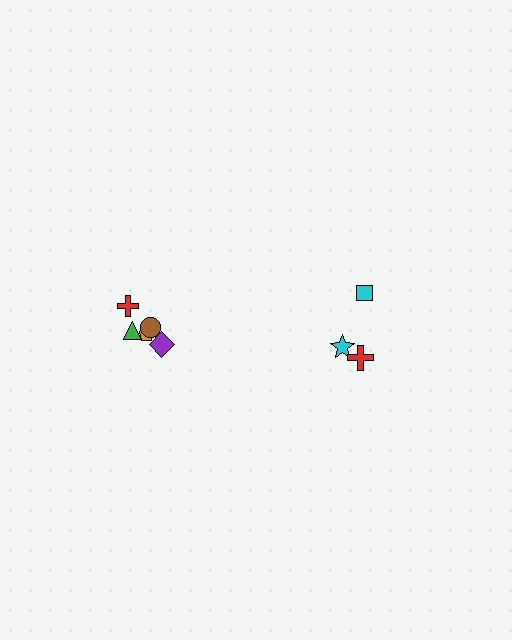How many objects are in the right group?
There are 3 objects.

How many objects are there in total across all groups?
There are 8 objects.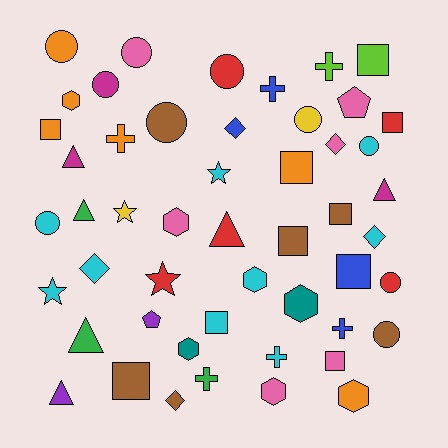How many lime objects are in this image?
There are 2 lime objects.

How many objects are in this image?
There are 50 objects.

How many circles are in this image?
There are 10 circles.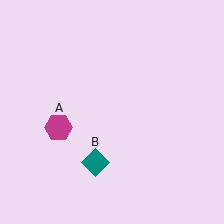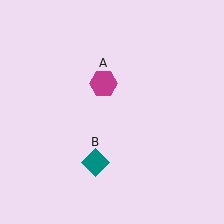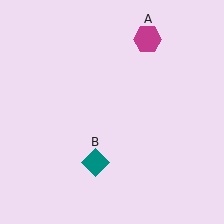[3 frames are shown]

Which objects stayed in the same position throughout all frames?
Teal diamond (object B) remained stationary.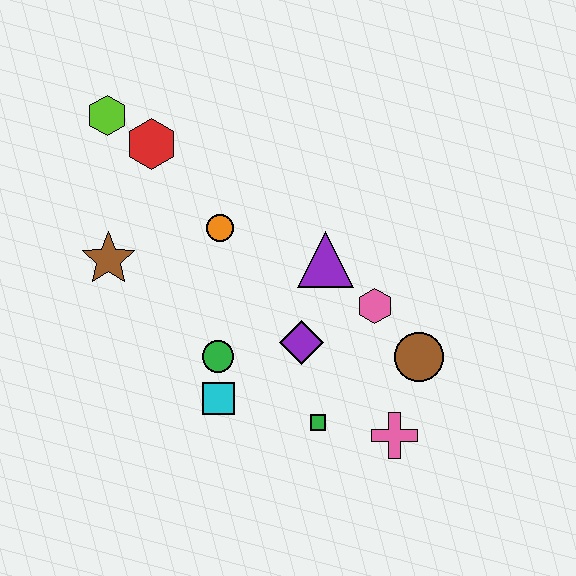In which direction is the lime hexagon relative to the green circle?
The lime hexagon is above the green circle.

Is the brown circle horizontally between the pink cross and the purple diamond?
No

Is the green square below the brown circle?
Yes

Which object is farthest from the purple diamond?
The lime hexagon is farthest from the purple diamond.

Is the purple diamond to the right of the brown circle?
No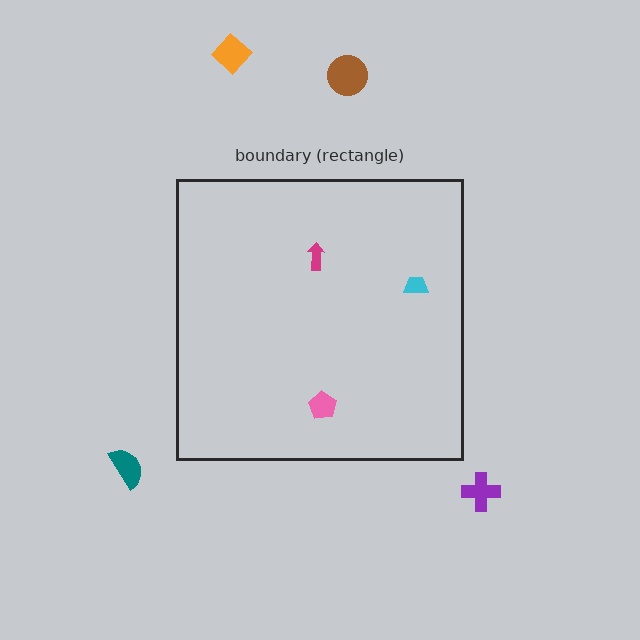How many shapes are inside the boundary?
3 inside, 4 outside.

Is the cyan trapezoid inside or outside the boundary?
Inside.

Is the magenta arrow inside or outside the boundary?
Inside.